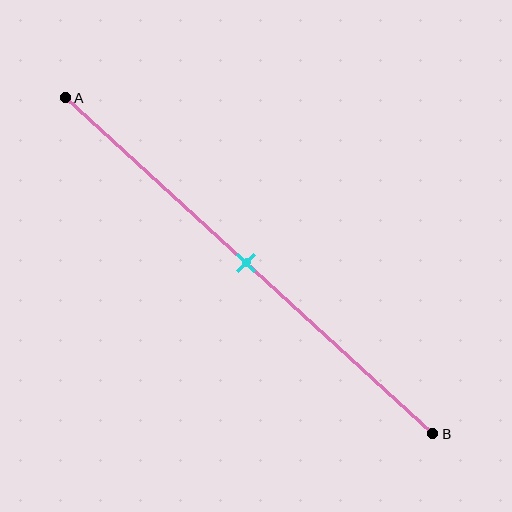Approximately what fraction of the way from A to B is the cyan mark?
The cyan mark is approximately 50% of the way from A to B.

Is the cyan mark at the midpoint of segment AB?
Yes, the mark is approximately at the midpoint.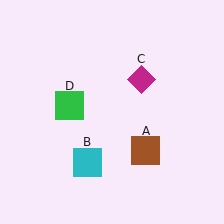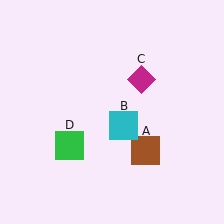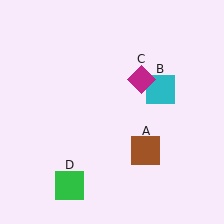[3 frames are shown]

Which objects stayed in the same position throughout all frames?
Brown square (object A) and magenta diamond (object C) remained stationary.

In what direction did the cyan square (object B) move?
The cyan square (object B) moved up and to the right.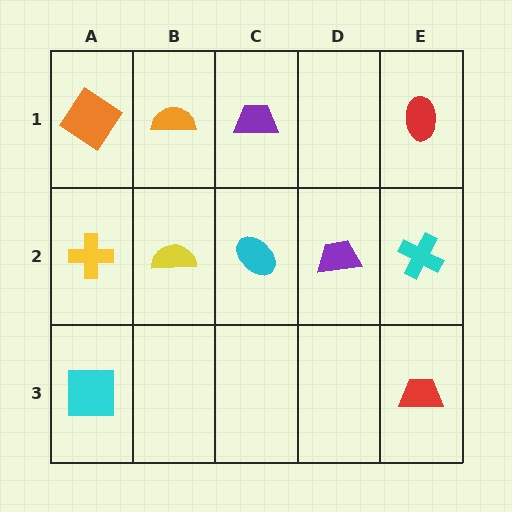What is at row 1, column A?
An orange diamond.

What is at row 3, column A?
A cyan square.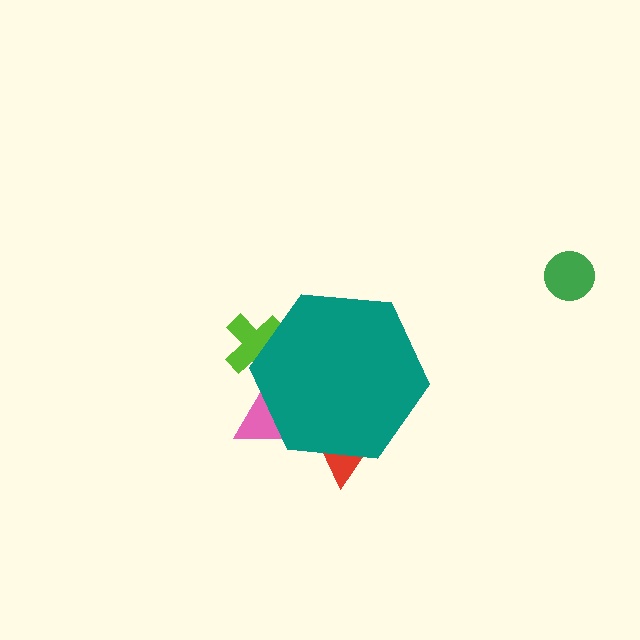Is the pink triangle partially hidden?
Yes, the pink triangle is partially hidden behind the teal hexagon.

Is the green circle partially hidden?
No, the green circle is fully visible.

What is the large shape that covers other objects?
A teal hexagon.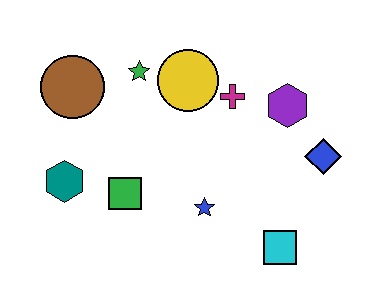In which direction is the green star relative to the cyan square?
The green star is above the cyan square.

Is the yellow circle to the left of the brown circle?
No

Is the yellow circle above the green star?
No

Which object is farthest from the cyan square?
The brown circle is farthest from the cyan square.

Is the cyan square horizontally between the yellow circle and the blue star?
No